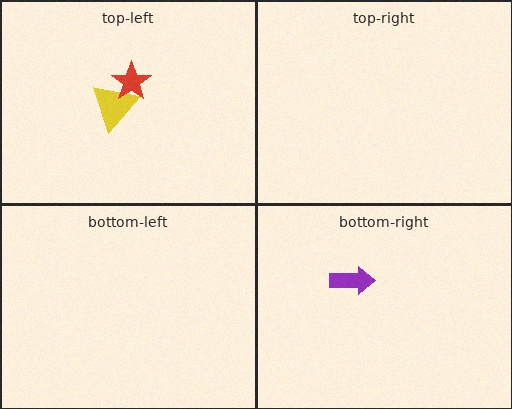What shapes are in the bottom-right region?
The purple arrow.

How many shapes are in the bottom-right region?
1.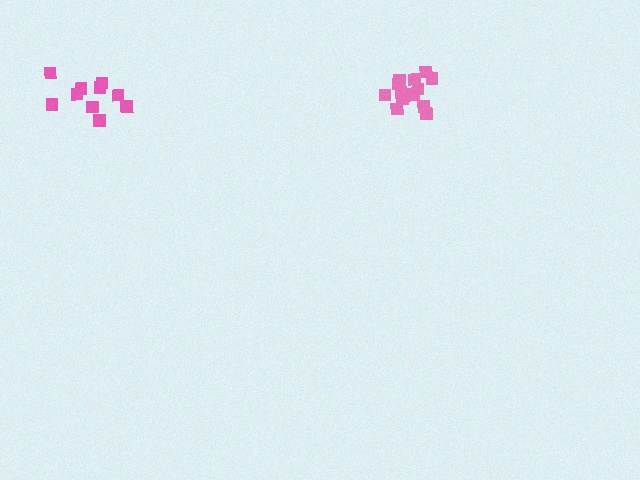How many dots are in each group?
Group 1: 10 dots, Group 2: 14 dots (24 total).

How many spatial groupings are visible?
There are 2 spatial groupings.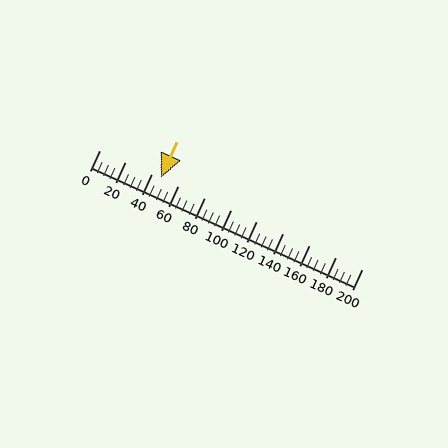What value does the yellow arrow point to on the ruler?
The yellow arrow points to approximately 47.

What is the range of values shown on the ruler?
The ruler shows values from 0 to 200.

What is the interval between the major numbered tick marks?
The major tick marks are spaced 20 units apart.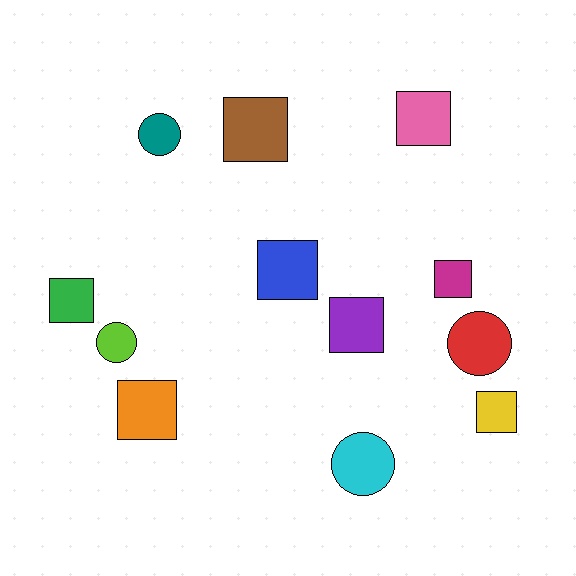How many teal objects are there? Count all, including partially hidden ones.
There is 1 teal object.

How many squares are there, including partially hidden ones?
There are 8 squares.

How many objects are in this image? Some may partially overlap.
There are 12 objects.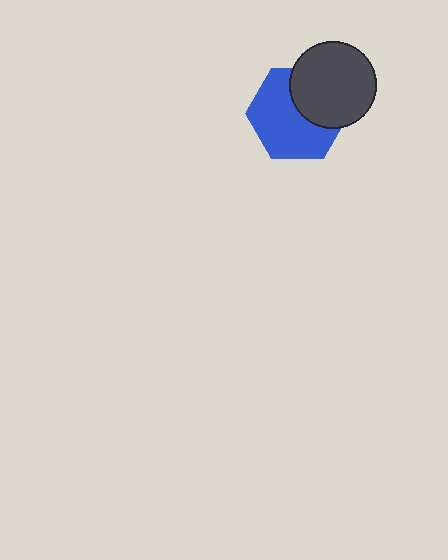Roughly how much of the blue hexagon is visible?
About half of it is visible (roughly 64%).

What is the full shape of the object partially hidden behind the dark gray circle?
The partially hidden object is a blue hexagon.